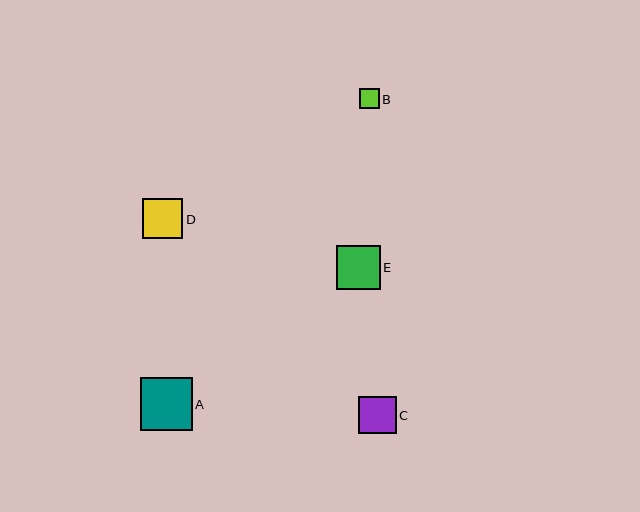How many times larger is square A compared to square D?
Square A is approximately 1.3 times the size of square D.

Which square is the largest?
Square A is the largest with a size of approximately 52 pixels.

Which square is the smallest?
Square B is the smallest with a size of approximately 20 pixels.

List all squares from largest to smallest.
From largest to smallest: A, E, D, C, B.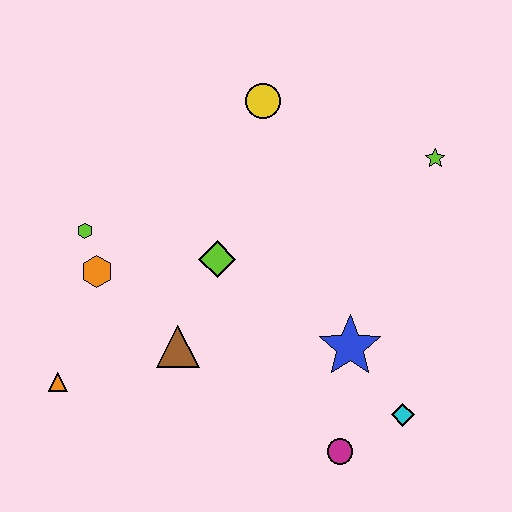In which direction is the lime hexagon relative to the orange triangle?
The lime hexagon is above the orange triangle.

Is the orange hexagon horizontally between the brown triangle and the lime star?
No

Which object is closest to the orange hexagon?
The lime hexagon is closest to the orange hexagon.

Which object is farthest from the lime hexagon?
The cyan diamond is farthest from the lime hexagon.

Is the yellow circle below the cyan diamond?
No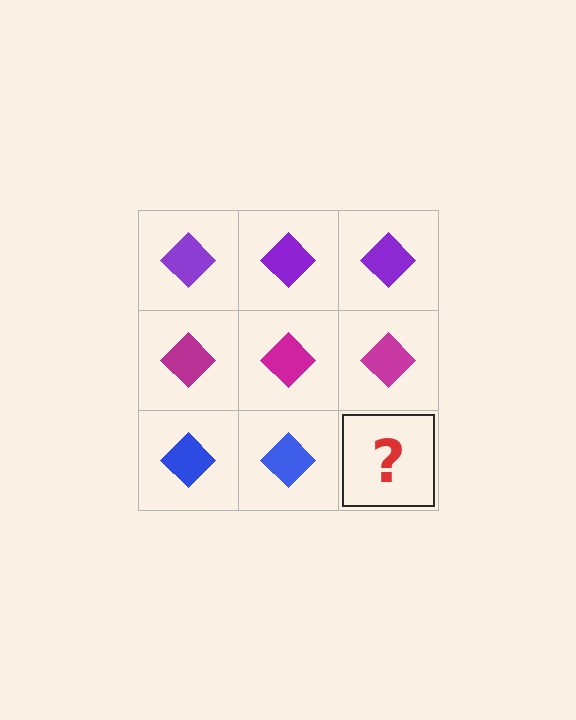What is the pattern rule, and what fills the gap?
The rule is that each row has a consistent color. The gap should be filled with a blue diamond.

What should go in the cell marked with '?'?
The missing cell should contain a blue diamond.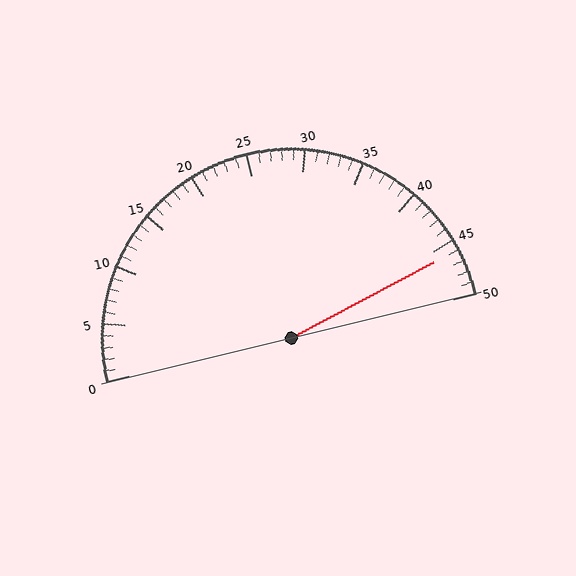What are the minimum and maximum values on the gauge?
The gauge ranges from 0 to 50.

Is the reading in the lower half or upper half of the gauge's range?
The reading is in the upper half of the range (0 to 50).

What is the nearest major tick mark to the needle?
The nearest major tick mark is 45.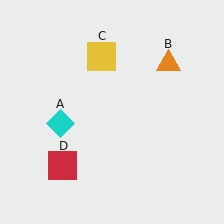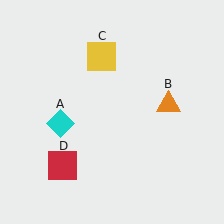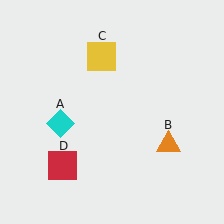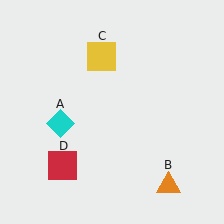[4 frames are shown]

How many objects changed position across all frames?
1 object changed position: orange triangle (object B).